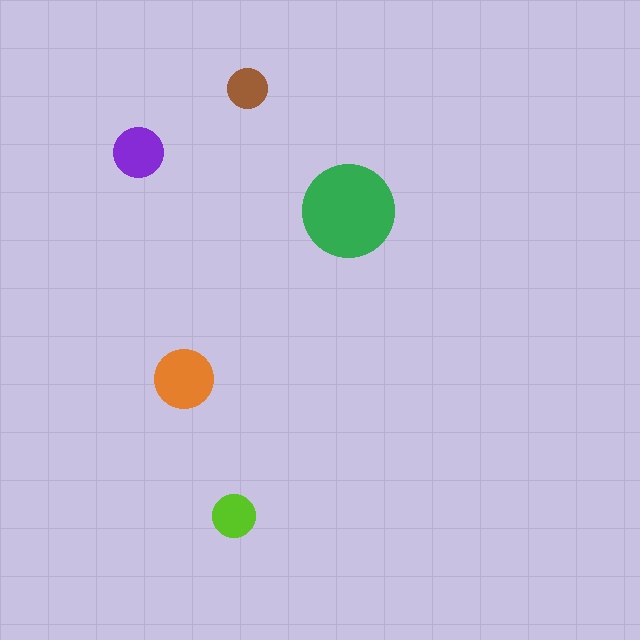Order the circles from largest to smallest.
the green one, the orange one, the purple one, the lime one, the brown one.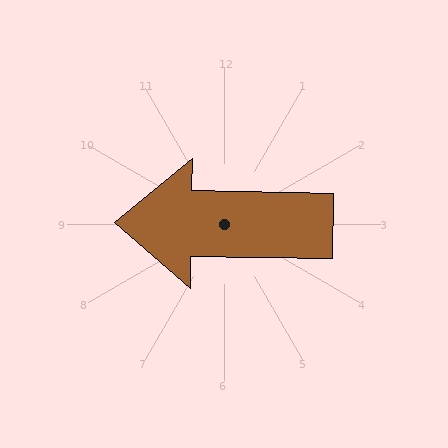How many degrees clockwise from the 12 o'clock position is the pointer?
Approximately 271 degrees.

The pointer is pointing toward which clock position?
Roughly 9 o'clock.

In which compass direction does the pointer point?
West.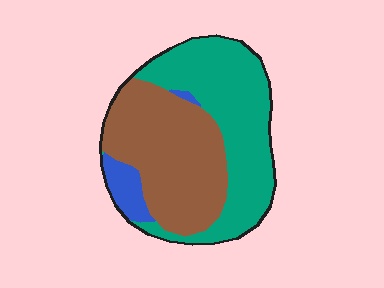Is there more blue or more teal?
Teal.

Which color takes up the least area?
Blue, at roughly 10%.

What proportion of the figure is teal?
Teal takes up about one half (1/2) of the figure.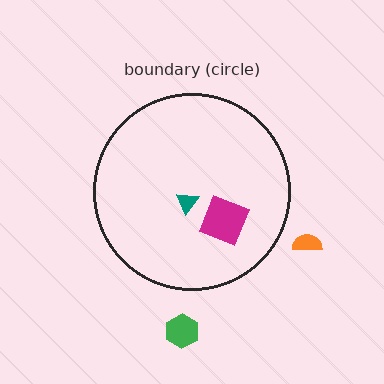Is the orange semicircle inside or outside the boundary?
Outside.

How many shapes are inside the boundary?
2 inside, 2 outside.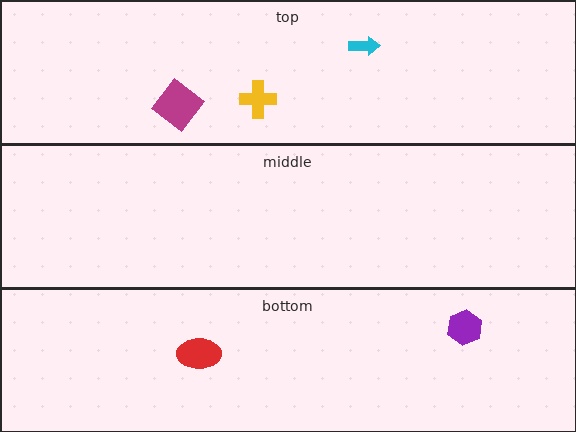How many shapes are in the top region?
3.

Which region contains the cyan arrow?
The top region.